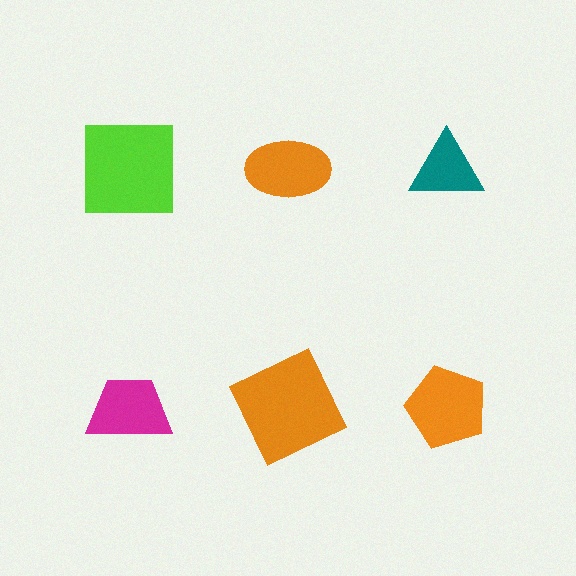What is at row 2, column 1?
A magenta trapezoid.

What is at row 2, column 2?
An orange square.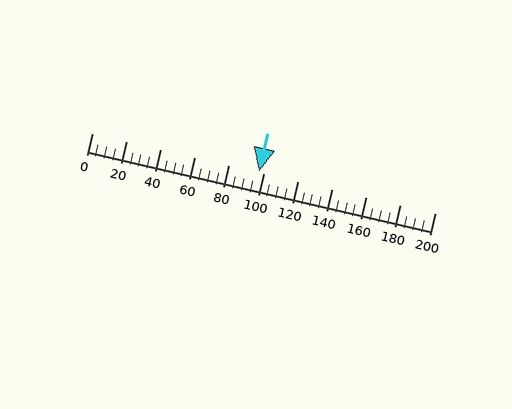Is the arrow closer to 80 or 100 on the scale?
The arrow is closer to 100.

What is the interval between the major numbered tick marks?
The major tick marks are spaced 20 units apart.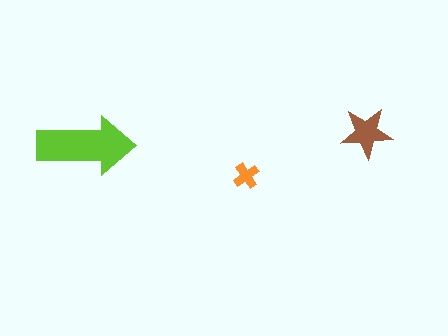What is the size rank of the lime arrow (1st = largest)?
1st.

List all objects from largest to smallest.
The lime arrow, the brown star, the orange cross.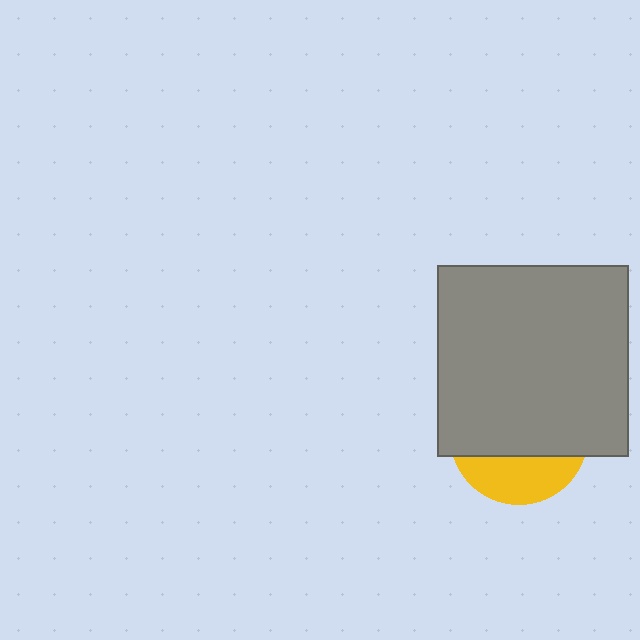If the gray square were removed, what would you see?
You would see the complete yellow circle.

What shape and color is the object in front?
The object in front is a gray square.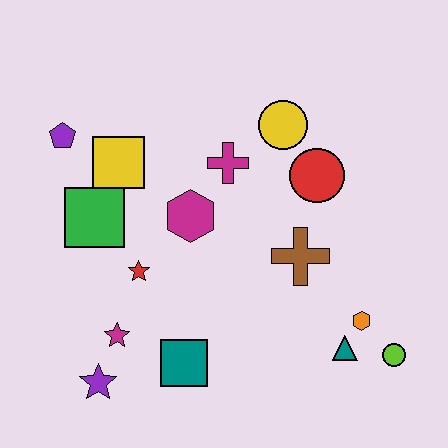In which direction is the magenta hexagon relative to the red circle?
The magenta hexagon is to the left of the red circle.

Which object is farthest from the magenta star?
The lime circle is farthest from the magenta star.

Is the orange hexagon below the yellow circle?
Yes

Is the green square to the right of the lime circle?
No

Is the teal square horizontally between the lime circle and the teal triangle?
No